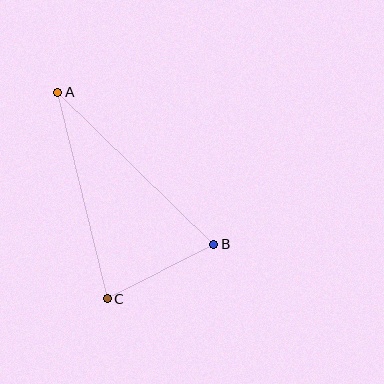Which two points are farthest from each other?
Points A and B are farthest from each other.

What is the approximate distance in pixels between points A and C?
The distance between A and C is approximately 212 pixels.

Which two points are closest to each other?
Points B and C are closest to each other.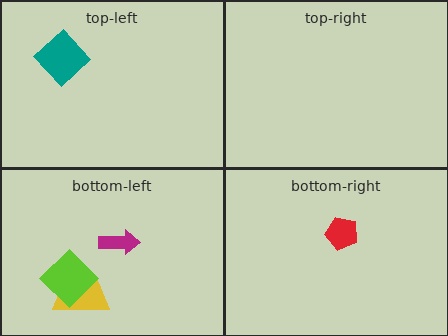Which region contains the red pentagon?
The bottom-right region.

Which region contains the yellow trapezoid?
The bottom-left region.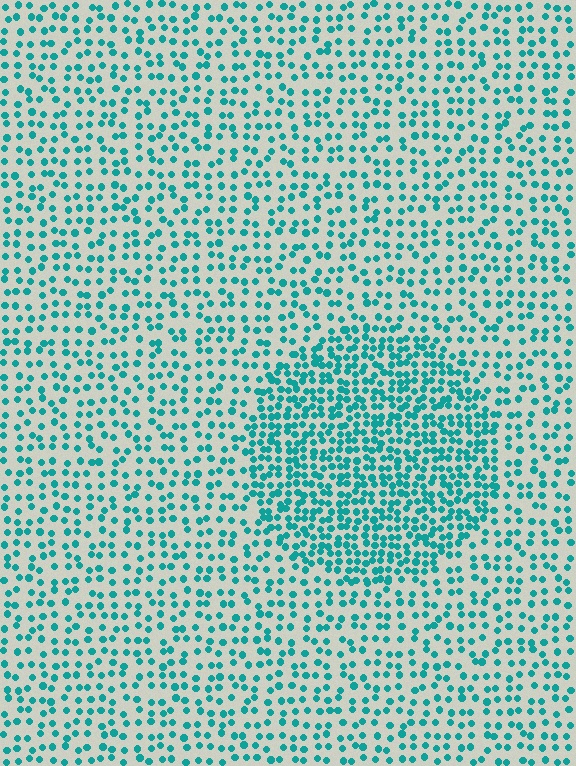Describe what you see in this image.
The image contains small teal elements arranged at two different densities. A circle-shaped region is visible where the elements are more densely packed than the surrounding area.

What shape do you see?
I see a circle.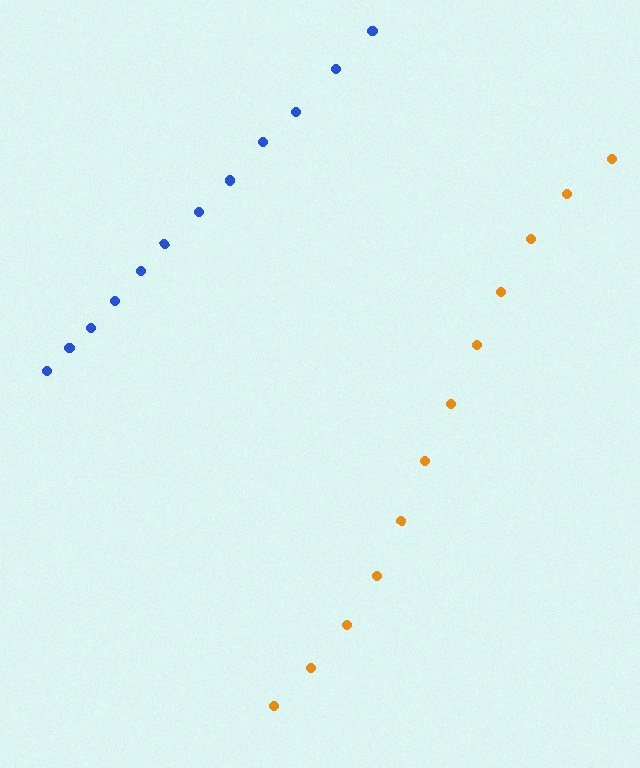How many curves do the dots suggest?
There are 2 distinct paths.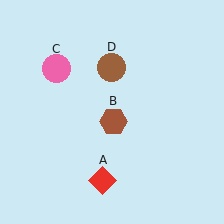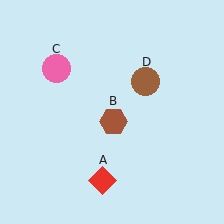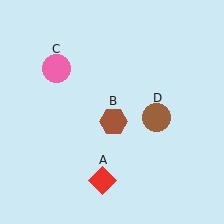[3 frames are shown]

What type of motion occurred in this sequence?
The brown circle (object D) rotated clockwise around the center of the scene.